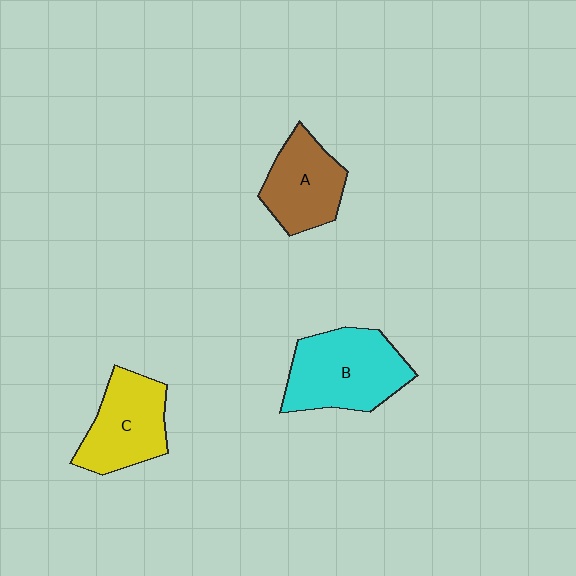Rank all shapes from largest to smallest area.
From largest to smallest: B (cyan), C (yellow), A (brown).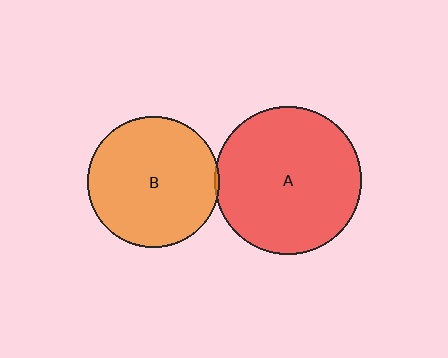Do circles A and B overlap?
Yes.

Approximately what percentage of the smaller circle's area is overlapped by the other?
Approximately 5%.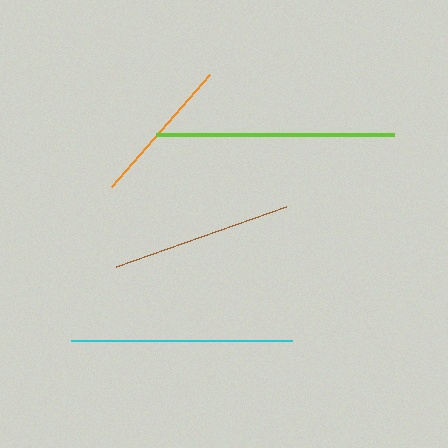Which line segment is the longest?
The lime line is the longest at approximately 238 pixels.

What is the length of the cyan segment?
The cyan segment is approximately 221 pixels long.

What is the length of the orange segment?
The orange segment is approximately 149 pixels long.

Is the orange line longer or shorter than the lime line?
The lime line is longer than the orange line.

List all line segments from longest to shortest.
From longest to shortest: lime, cyan, brown, orange.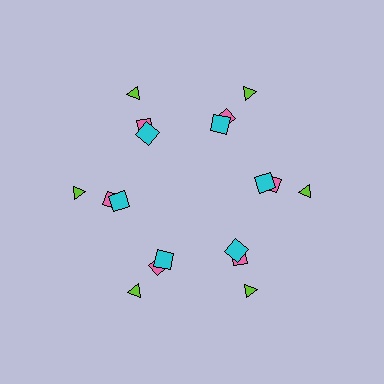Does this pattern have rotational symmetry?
Yes, this pattern has 6-fold rotational symmetry. It looks the same after rotating 60 degrees around the center.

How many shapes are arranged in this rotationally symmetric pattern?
There are 18 shapes, arranged in 6 groups of 3.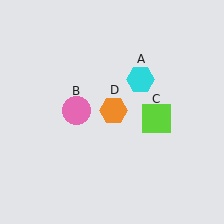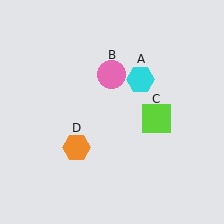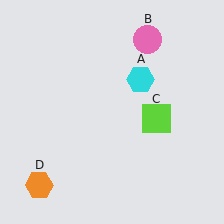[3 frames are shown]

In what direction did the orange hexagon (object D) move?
The orange hexagon (object D) moved down and to the left.